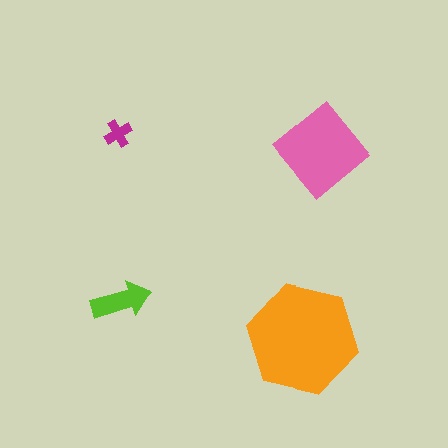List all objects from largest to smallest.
The orange hexagon, the pink diamond, the lime arrow, the magenta cross.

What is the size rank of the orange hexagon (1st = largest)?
1st.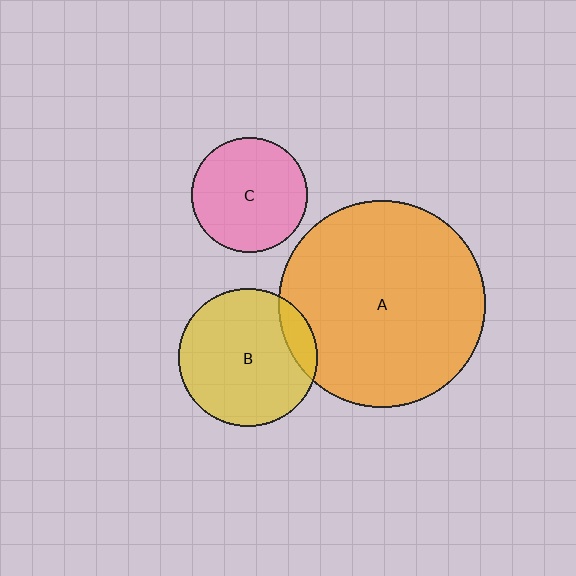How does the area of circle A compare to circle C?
Approximately 3.2 times.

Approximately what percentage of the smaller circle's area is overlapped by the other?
Approximately 10%.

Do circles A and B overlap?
Yes.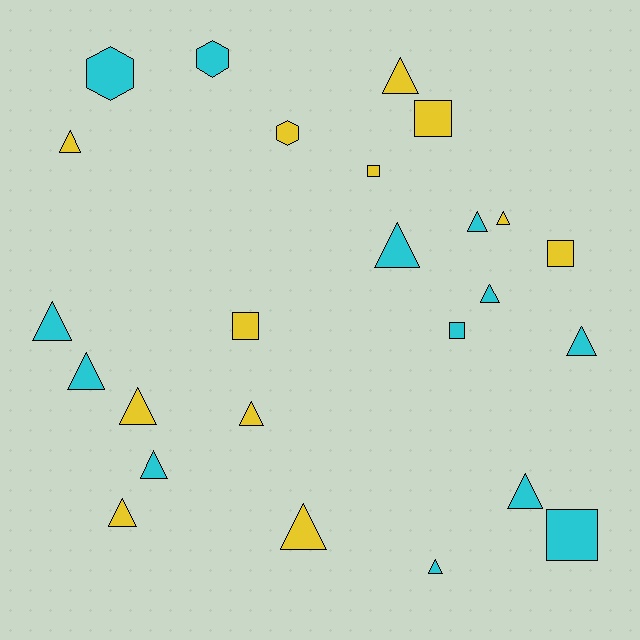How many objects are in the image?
There are 25 objects.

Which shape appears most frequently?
Triangle, with 16 objects.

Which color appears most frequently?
Cyan, with 13 objects.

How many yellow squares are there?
There are 4 yellow squares.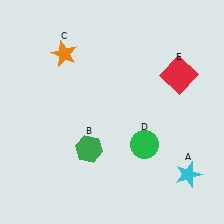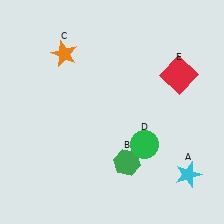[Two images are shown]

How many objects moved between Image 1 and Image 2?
1 object moved between the two images.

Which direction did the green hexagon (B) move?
The green hexagon (B) moved right.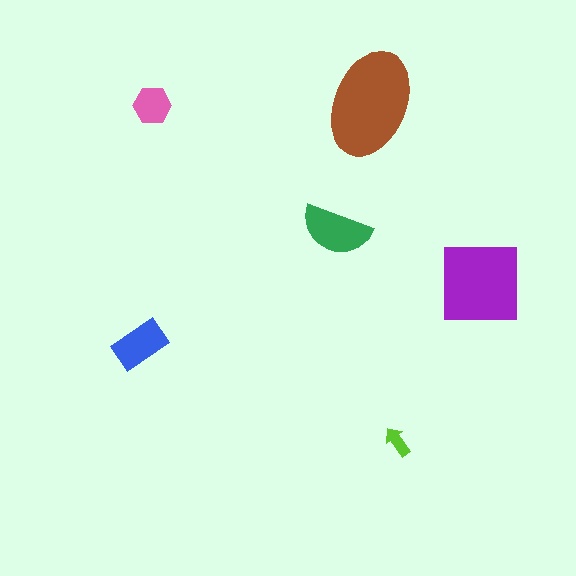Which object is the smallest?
The lime arrow.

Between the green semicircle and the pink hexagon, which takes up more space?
The green semicircle.